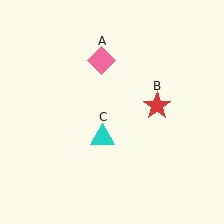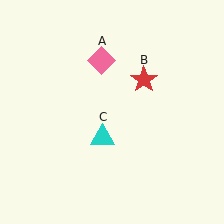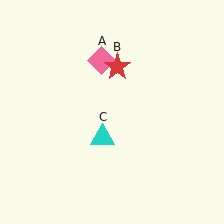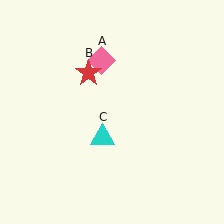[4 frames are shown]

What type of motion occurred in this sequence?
The red star (object B) rotated counterclockwise around the center of the scene.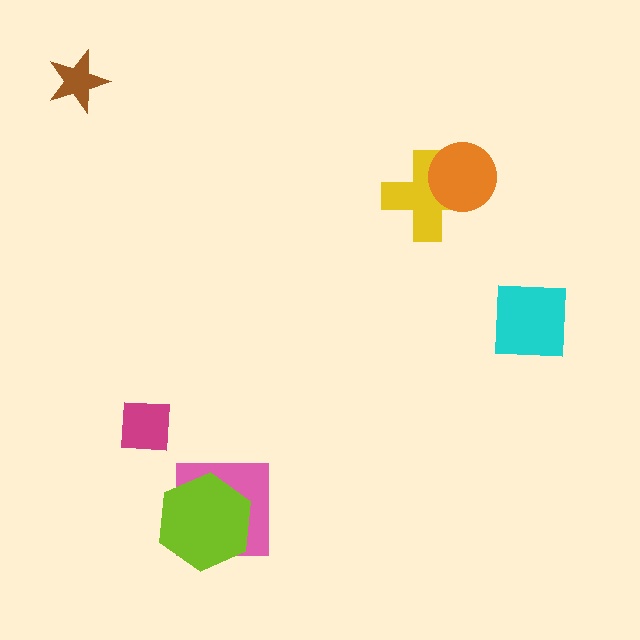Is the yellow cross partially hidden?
Yes, it is partially covered by another shape.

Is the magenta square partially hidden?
No, no other shape covers it.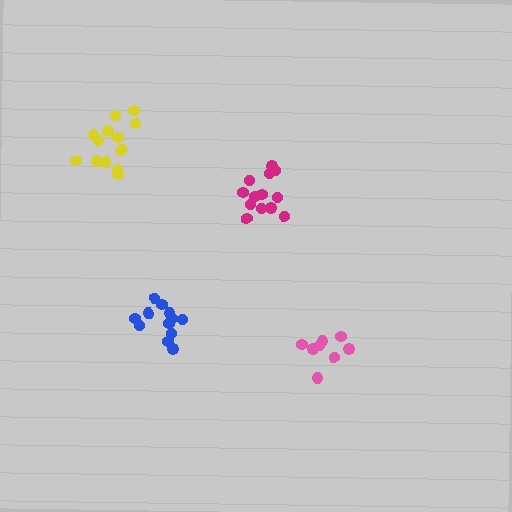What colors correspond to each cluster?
The clusters are colored: blue, magenta, yellow, pink.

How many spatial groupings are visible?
There are 4 spatial groupings.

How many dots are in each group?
Group 1: 12 dots, Group 2: 13 dots, Group 3: 13 dots, Group 4: 8 dots (46 total).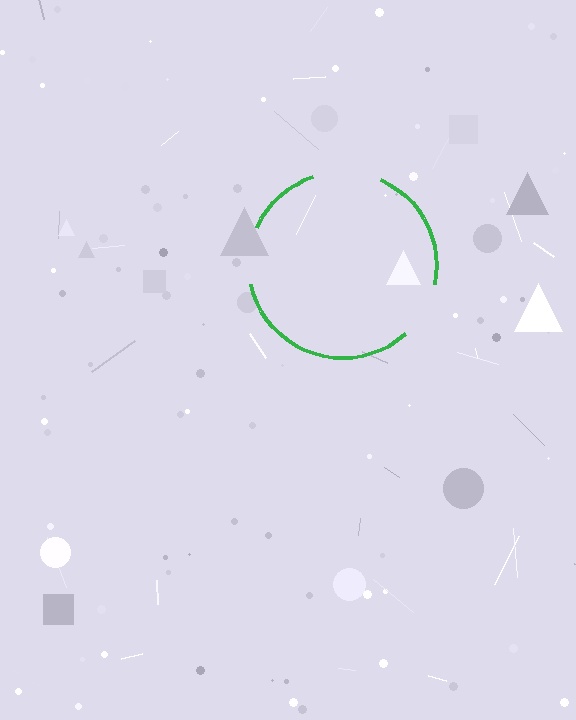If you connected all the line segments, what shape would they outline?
They would outline a circle.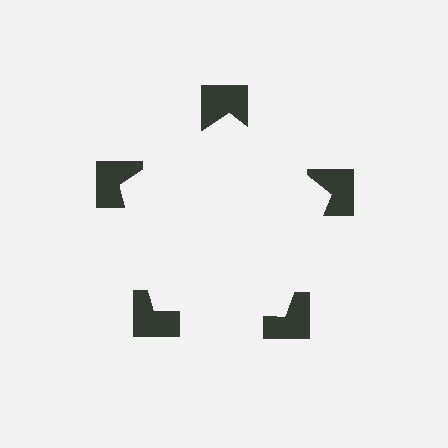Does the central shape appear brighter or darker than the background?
It typically appears slightly brighter than the background, even though no actual brightness change is drawn.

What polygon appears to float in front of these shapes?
An illusory pentagon — its edges are inferred from the aligned wedge cuts in the notched squares, not physically drawn.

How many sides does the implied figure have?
5 sides.